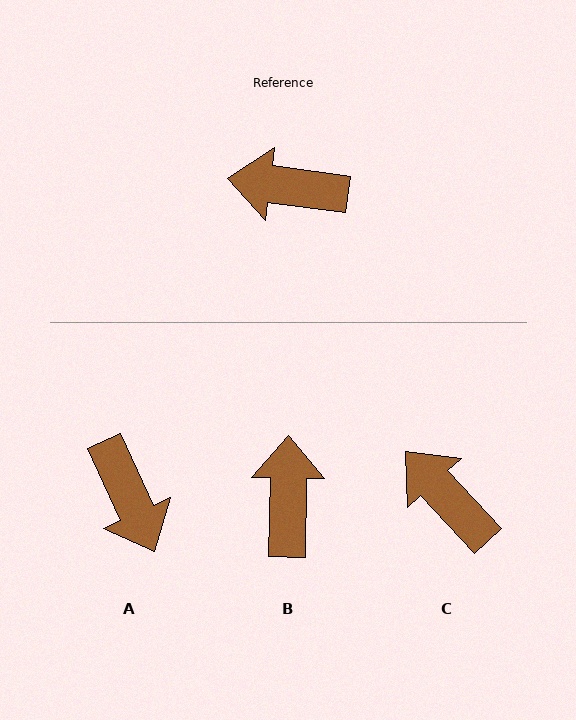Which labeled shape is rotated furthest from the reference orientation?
A, about 122 degrees away.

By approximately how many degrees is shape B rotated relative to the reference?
Approximately 84 degrees clockwise.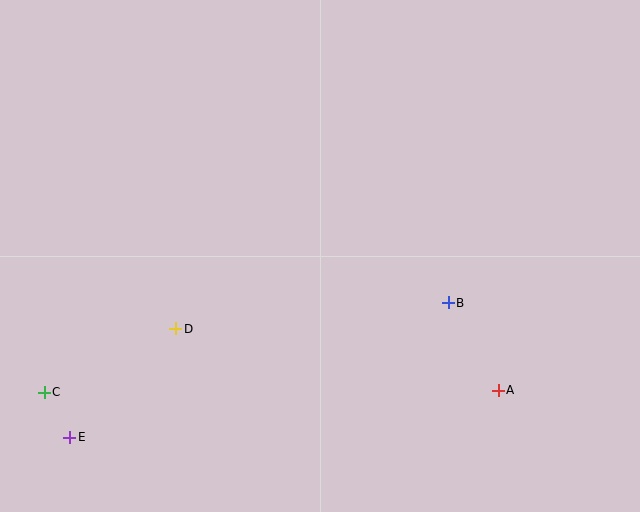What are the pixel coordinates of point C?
Point C is at (44, 392).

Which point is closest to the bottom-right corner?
Point A is closest to the bottom-right corner.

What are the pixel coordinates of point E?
Point E is at (70, 437).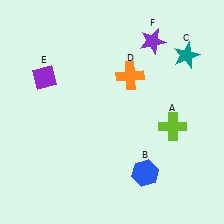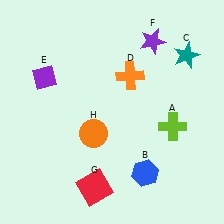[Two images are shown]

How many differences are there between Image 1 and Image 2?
There are 2 differences between the two images.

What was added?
A red square (G), an orange circle (H) were added in Image 2.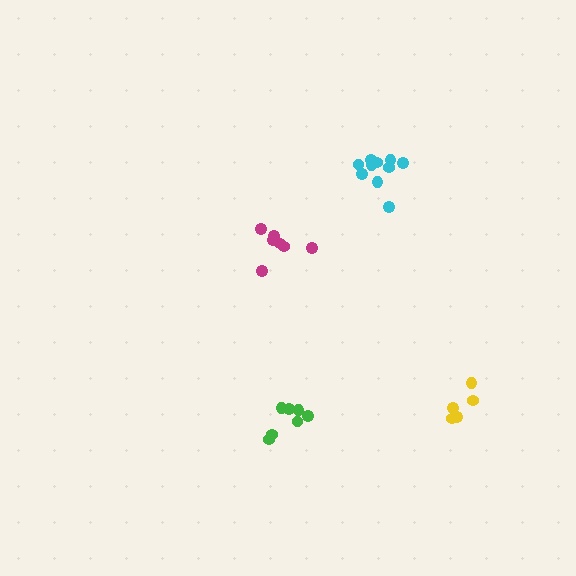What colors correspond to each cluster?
The clusters are colored: magenta, yellow, green, cyan.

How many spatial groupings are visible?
There are 4 spatial groupings.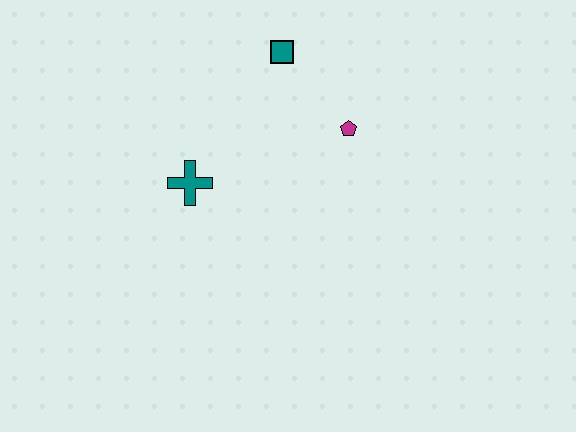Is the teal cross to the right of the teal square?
No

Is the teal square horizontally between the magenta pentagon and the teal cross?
Yes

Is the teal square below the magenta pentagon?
No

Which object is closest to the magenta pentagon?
The teal square is closest to the magenta pentagon.